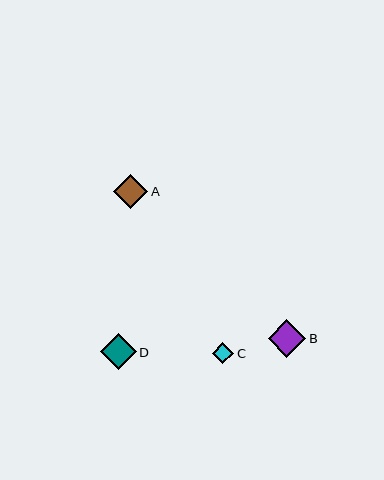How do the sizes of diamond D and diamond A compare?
Diamond D and diamond A are approximately the same size.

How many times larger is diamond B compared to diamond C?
Diamond B is approximately 1.7 times the size of diamond C.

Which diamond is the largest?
Diamond B is the largest with a size of approximately 37 pixels.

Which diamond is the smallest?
Diamond C is the smallest with a size of approximately 21 pixels.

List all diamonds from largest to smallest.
From largest to smallest: B, D, A, C.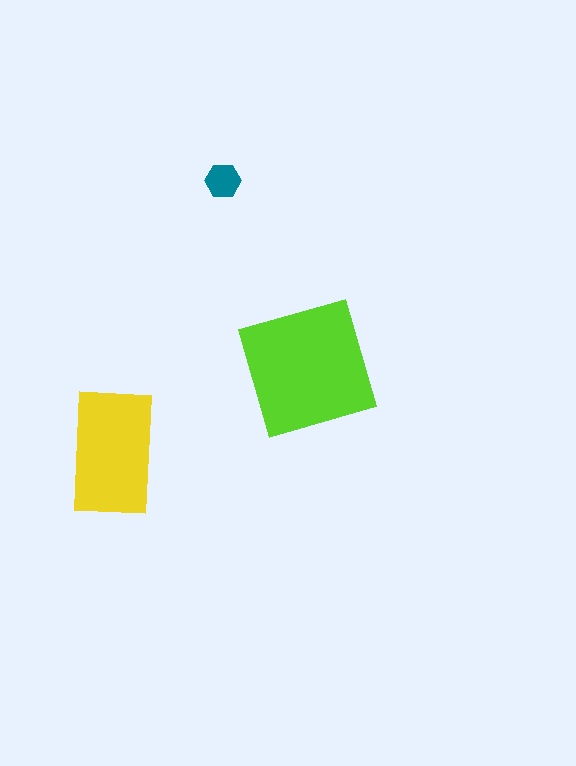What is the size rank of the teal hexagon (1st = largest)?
3rd.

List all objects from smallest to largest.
The teal hexagon, the yellow rectangle, the lime square.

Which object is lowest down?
The yellow rectangle is bottommost.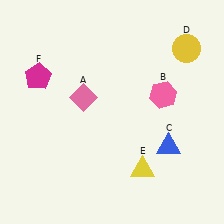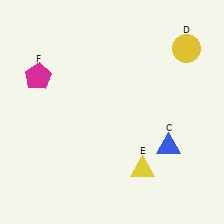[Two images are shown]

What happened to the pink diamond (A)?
The pink diamond (A) was removed in Image 2. It was in the top-left area of Image 1.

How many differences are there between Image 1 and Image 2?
There are 2 differences between the two images.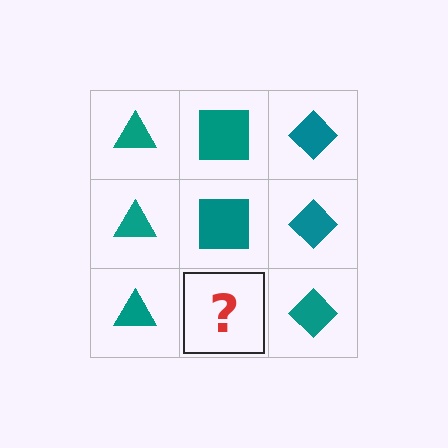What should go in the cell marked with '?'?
The missing cell should contain a teal square.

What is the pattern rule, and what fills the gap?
The rule is that each column has a consistent shape. The gap should be filled with a teal square.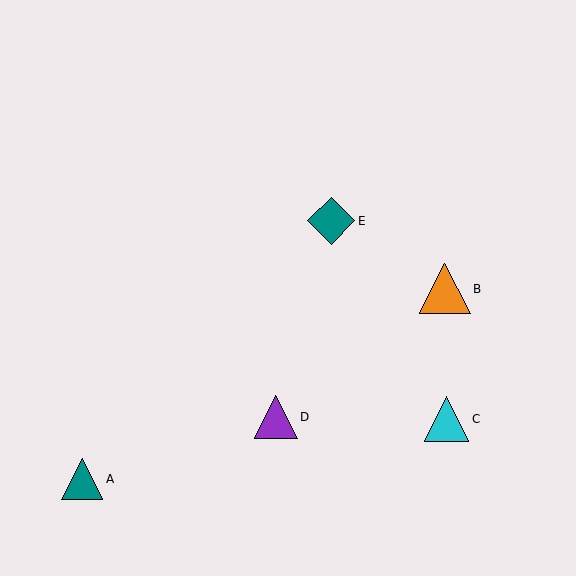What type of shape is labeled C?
Shape C is a cyan triangle.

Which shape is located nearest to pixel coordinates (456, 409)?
The cyan triangle (labeled C) at (447, 419) is nearest to that location.